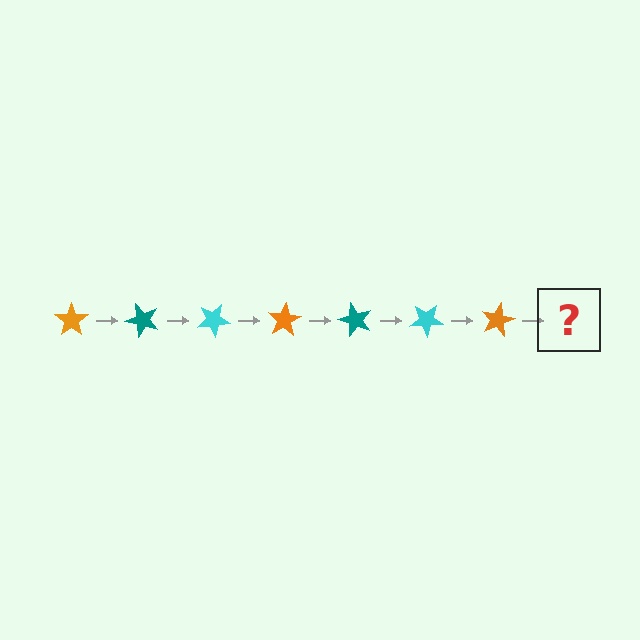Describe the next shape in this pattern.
It should be a teal star, rotated 350 degrees from the start.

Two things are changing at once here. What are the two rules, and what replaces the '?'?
The two rules are that it rotates 50 degrees each step and the color cycles through orange, teal, and cyan. The '?' should be a teal star, rotated 350 degrees from the start.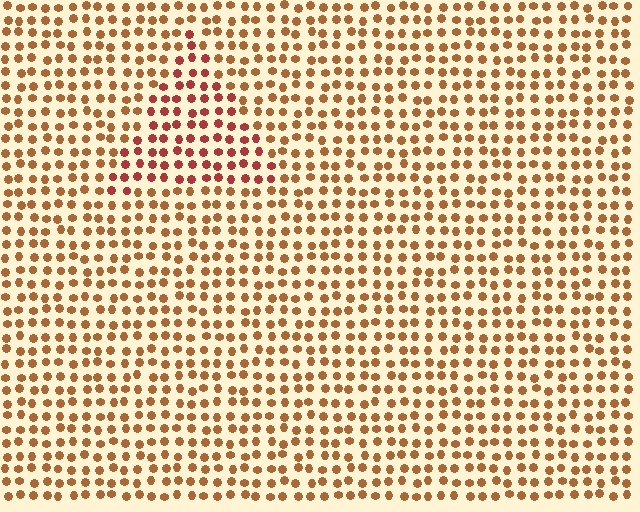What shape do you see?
I see a triangle.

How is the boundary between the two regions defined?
The boundary is defined purely by a slight shift in hue (about 28 degrees). Spacing, size, and orientation are identical on both sides.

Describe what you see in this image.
The image is filled with small brown elements in a uniform arrangement. A triangle-shaped region is visible where the elements are tinted to a slightly different hue, forming a subtle color boundary.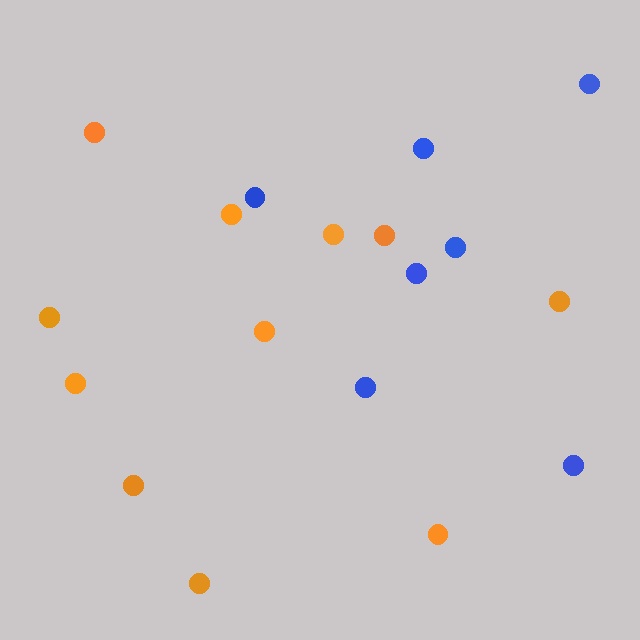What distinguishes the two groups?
There are 2 groups: one group of blue circles (7) and one group of orange circles (11).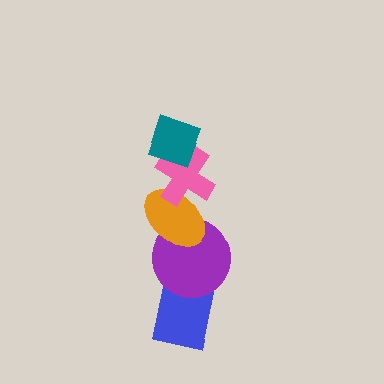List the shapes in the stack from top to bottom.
From top to bottom: the teal diamond, the pink cross, the orange ellipse, the purple circle, the blue rectangle.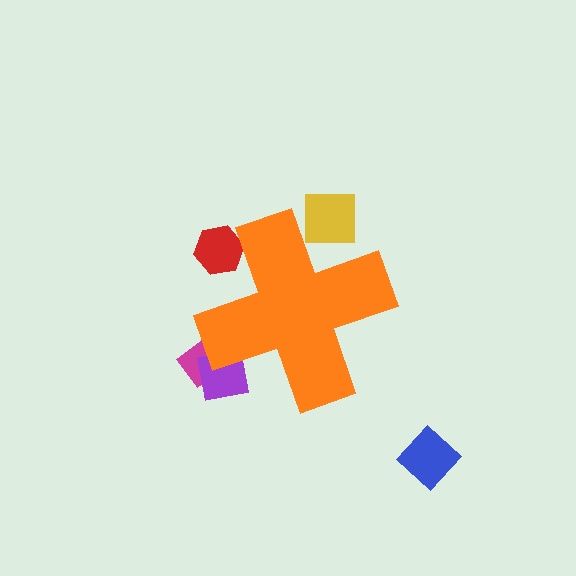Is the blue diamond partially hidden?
No, the blue diamond is fully visible.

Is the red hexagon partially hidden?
Yes, the red hexagon is partially hidden behind the orange cross.